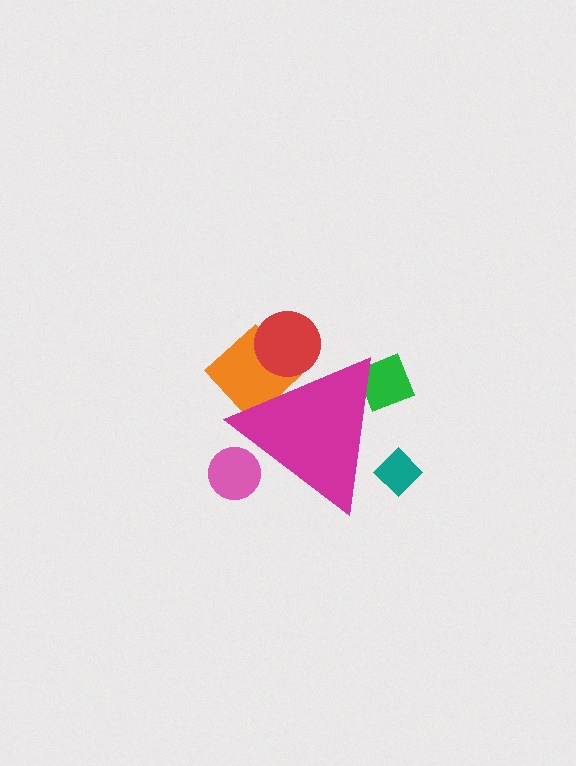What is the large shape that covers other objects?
A magenta triangle.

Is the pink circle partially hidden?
Yes, the pink circle is partially hidden behind the magenta triangle.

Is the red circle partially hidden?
Yes, the red circle is partially hidden behind the magenta triangle.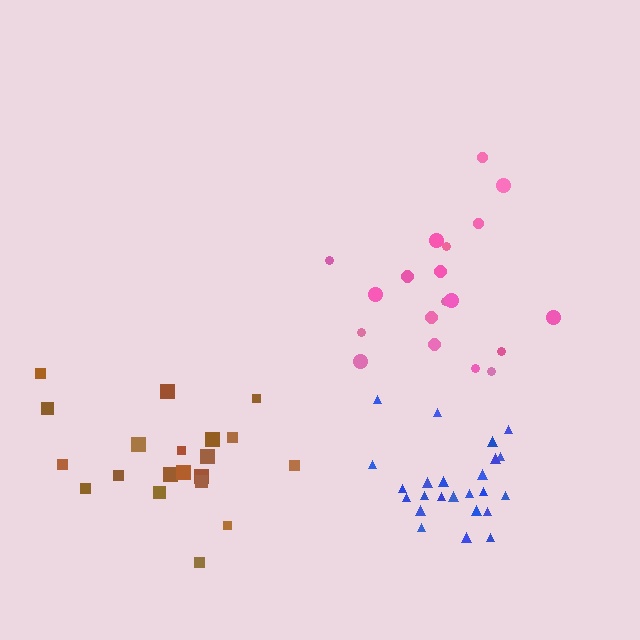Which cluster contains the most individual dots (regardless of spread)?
Blue (24).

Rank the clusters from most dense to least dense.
blue, pink, brown.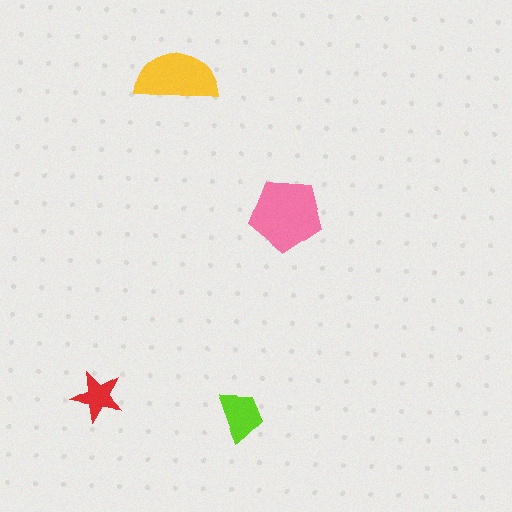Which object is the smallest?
The red star.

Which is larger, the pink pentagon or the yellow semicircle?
The pink pentagon.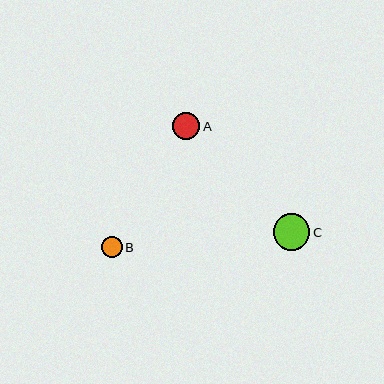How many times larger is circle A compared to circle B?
Circle A is approximately 1.3 times the size of circle B.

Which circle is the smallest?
Circle B is the smallest with a size of approximately 21 pixels.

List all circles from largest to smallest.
From largest to smallest: C, A, B.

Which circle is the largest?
Circle C is the largest with a size of approximately 37 pixels.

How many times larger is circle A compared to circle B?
Circle A is approximately 1.3 times the size of circle B.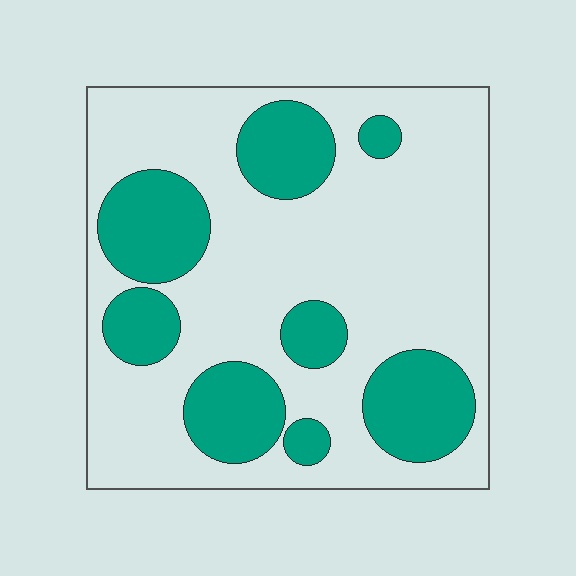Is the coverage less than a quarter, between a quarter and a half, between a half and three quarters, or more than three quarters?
Between a quarter and a half.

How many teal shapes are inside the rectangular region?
8.